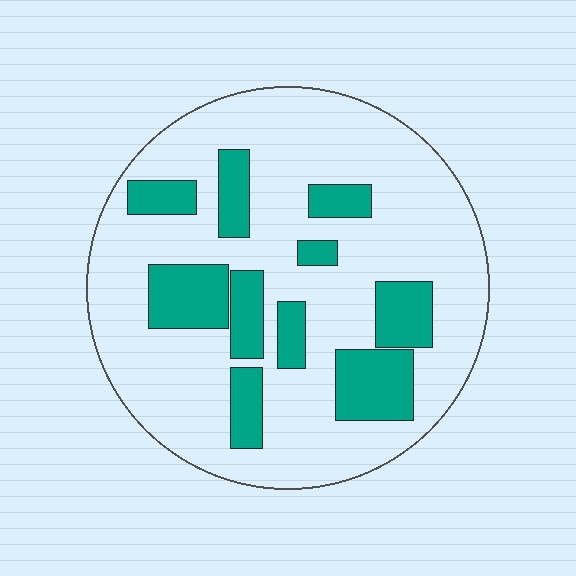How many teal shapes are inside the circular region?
10.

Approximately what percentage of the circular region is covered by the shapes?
Approximately 25%.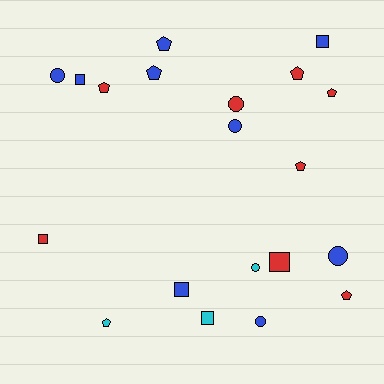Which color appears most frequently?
Blue, with 9 objects.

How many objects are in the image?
There are 20 objects.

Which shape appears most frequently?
Pentagon, with 8 objects.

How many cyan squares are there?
There is 1 cyan square.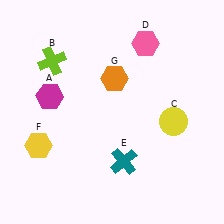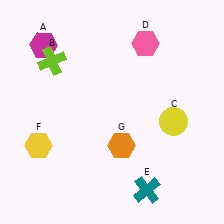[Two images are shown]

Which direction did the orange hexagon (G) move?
The orange hexagon (G) moved down.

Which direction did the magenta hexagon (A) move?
The magenta hexagon (A) moved up.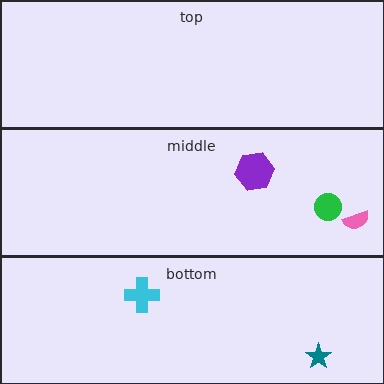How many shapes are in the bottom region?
2.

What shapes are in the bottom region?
The teal star, the cyan cross.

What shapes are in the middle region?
The purple hexagon, the pink semicircle, the green circle.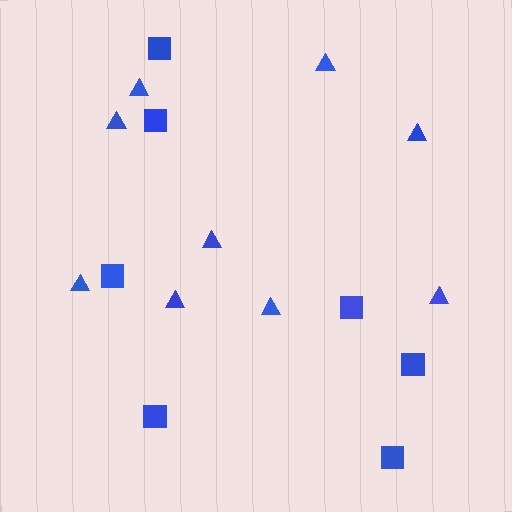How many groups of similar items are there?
There are 2 groups: one group of squares (7) and one group of triangles (9).